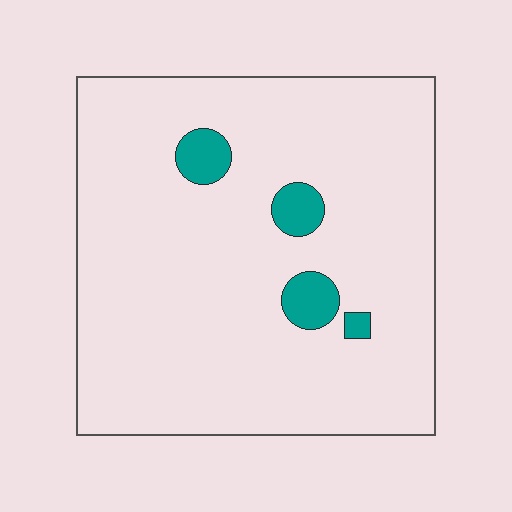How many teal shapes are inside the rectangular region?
4.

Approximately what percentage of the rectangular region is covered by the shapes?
Approximately 5%.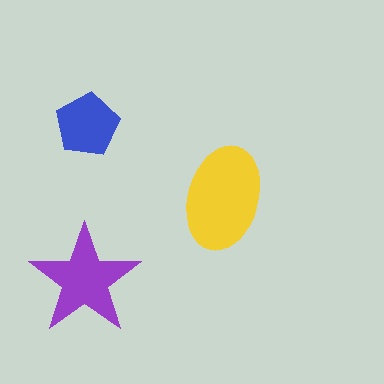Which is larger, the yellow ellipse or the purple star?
The yellow ellipse.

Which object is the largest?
The yellow ellipse.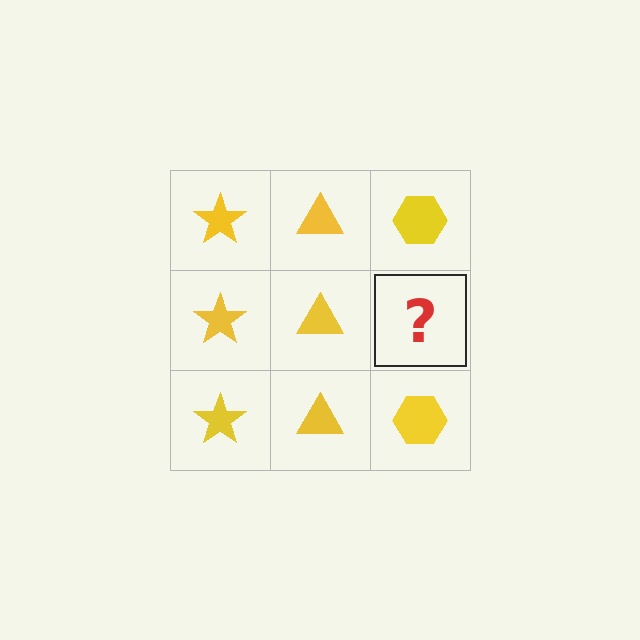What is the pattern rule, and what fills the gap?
The rule is that each column has a consistent shape. The gap should be filled with a yellow hexagon.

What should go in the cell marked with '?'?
The missing cell should contain a yellow hexagon.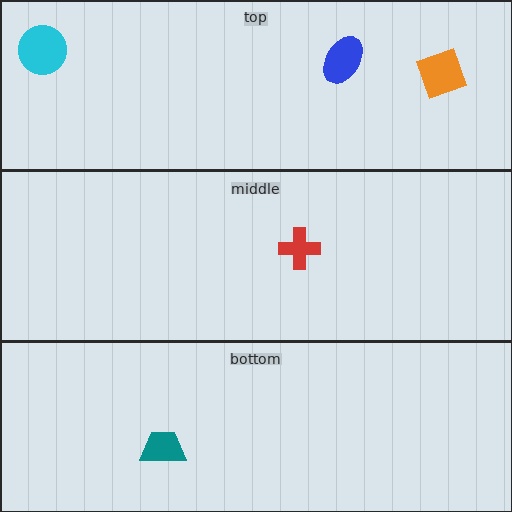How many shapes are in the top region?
3.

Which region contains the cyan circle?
The top region.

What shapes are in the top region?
The orange diamond, the cyan circle, the blue ellipse.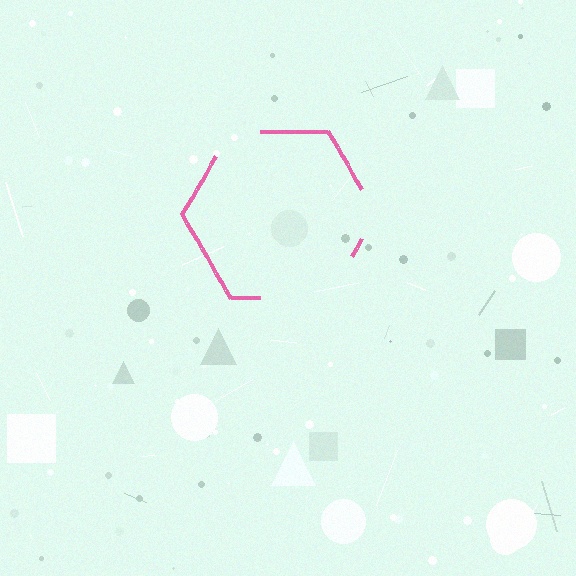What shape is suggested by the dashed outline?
The dashed outline suggests a hexagon.